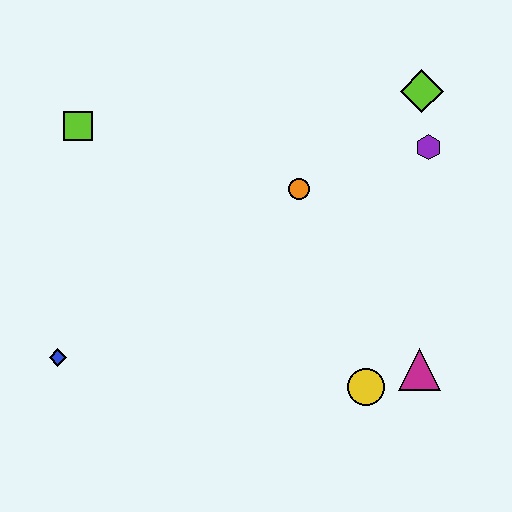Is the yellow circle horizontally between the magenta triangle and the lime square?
Yes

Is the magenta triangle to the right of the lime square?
Yes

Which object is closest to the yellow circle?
The magenta triangle is closest to the yellow circle.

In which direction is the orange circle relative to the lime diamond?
The orange circle is to the left of the lime diamond.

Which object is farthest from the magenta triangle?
The lime square is farthest from the magenta triangle.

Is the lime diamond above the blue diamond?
Yes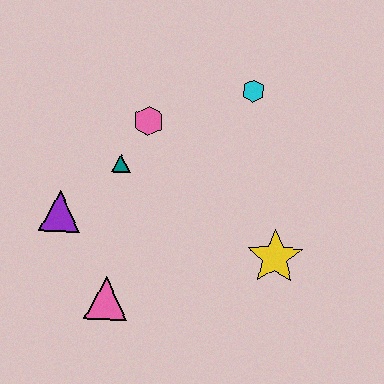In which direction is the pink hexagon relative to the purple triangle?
The pink hexagon is above the purple triangle.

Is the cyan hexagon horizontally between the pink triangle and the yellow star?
Yes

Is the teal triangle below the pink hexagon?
Yes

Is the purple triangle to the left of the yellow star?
Yes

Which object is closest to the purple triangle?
The teal triangle is closest to the purple triangle.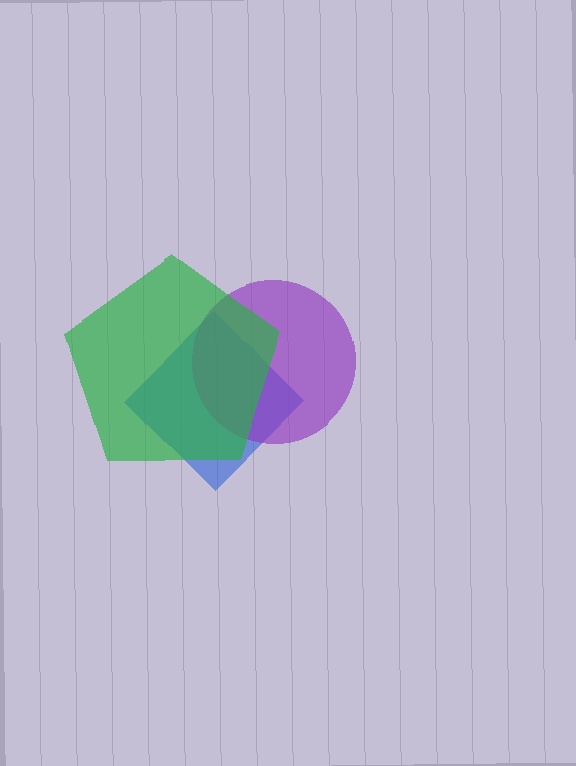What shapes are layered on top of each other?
The layered shapes are: a blue diamond, a purple circle, a green pentagon.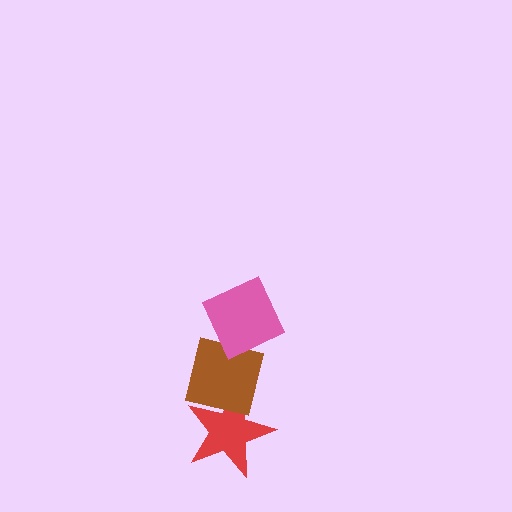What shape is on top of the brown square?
The pink diamond is on top of the brown square.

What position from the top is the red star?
The red star is 3rd from the top.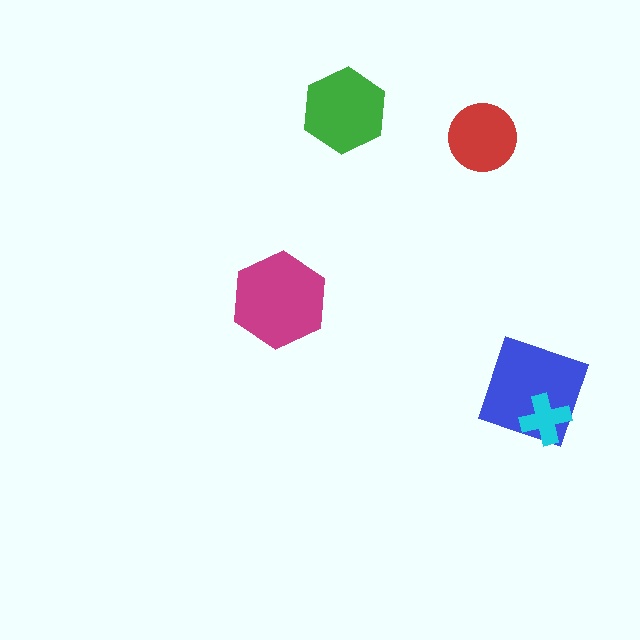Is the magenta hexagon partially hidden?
No, no other shape covers it.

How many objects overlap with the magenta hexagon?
0 objects overlap with the magenta hexagon.